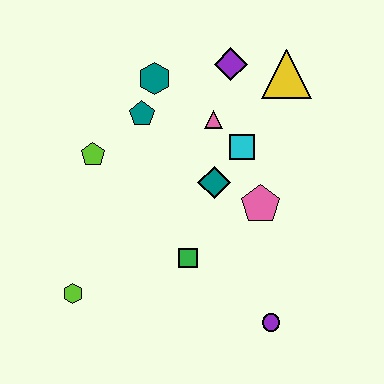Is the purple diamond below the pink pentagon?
No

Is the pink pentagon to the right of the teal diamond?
Yes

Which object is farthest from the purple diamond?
The lime hexagon is farthest from the purple diamond.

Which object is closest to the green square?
The teal diamond is closest to the green square.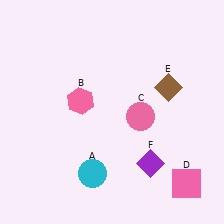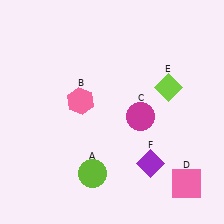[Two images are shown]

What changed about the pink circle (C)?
In Image 1, C is pink. In Image 2, it changed to magenta.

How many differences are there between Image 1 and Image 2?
There are 3 differences between the two images.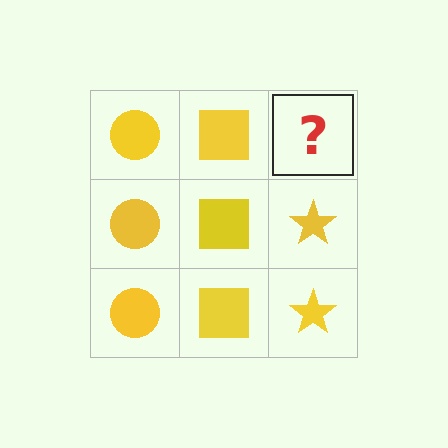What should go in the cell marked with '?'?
The missing cell should contain a yellow star.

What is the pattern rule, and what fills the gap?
The rule is that each column has a consistent shape. The gap should be filled with a yellow star.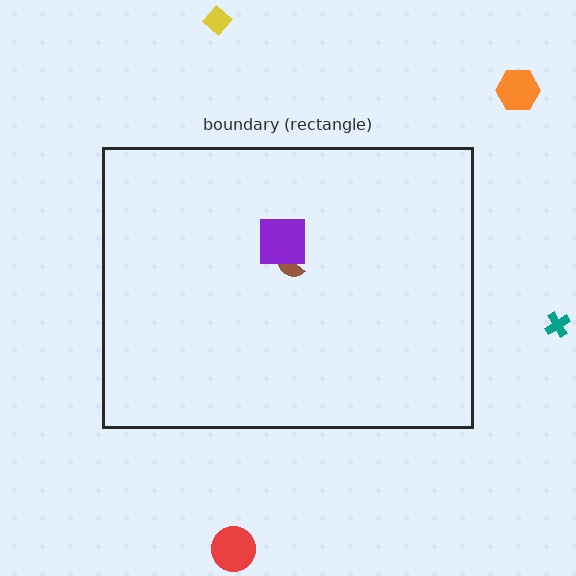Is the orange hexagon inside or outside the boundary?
Outside.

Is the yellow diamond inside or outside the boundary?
Outside.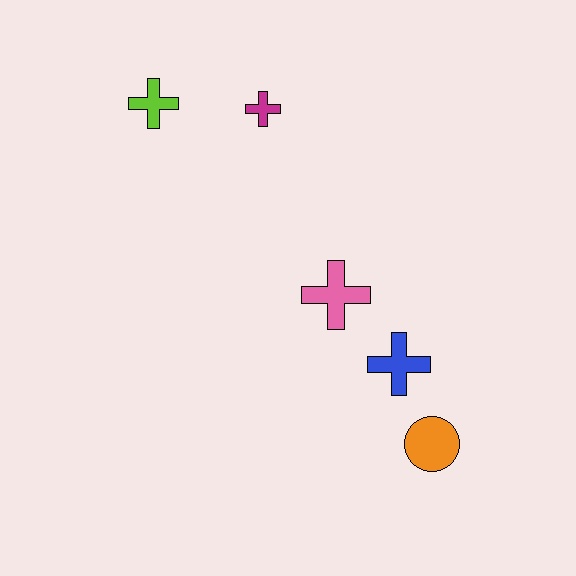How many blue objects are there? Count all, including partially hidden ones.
There is 1 blue object.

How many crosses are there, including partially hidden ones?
There are 4 crosses.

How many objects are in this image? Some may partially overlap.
There are 5 objects.